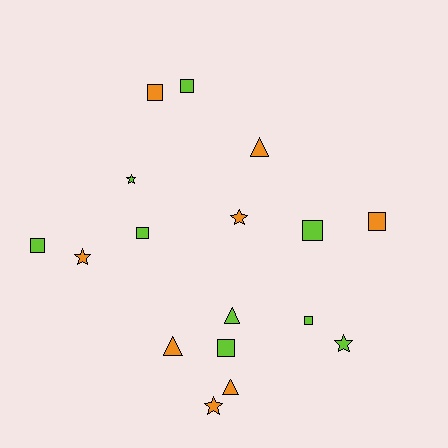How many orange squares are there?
There are 2 orange squares.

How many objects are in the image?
There are 17 objects.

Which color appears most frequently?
Lime, with 9 objects.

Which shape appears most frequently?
Square, with 8 objects.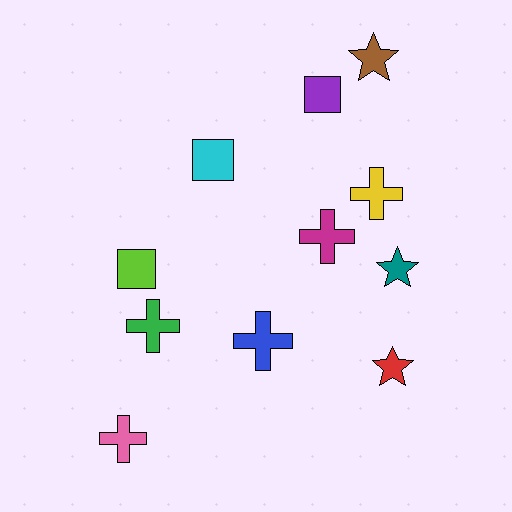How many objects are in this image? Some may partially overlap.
There are 11 objects.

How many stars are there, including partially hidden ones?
There are 3 stars.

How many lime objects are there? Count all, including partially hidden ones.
There is 1 lime object.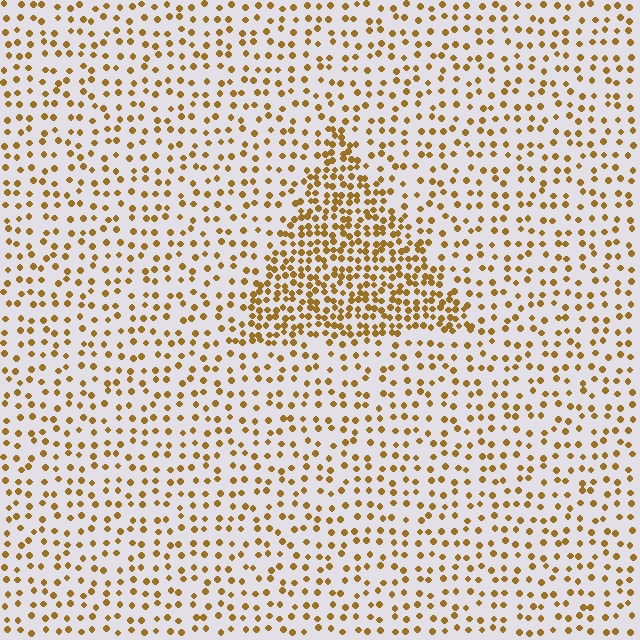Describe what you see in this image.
The image contains small brown elements arranged at two different densities. A triangle-shaped region is visible where the elements are more densely packed than the surrounding area.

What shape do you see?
I see a triangle.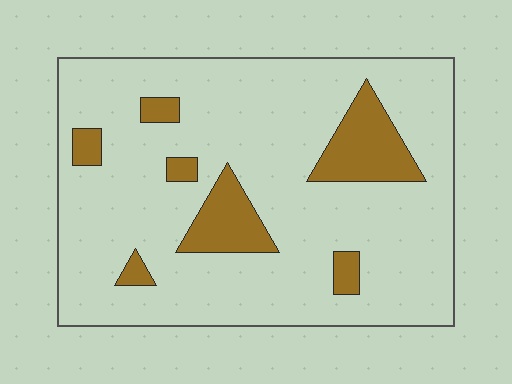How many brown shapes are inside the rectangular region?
7.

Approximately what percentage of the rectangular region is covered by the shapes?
Approximately 15%.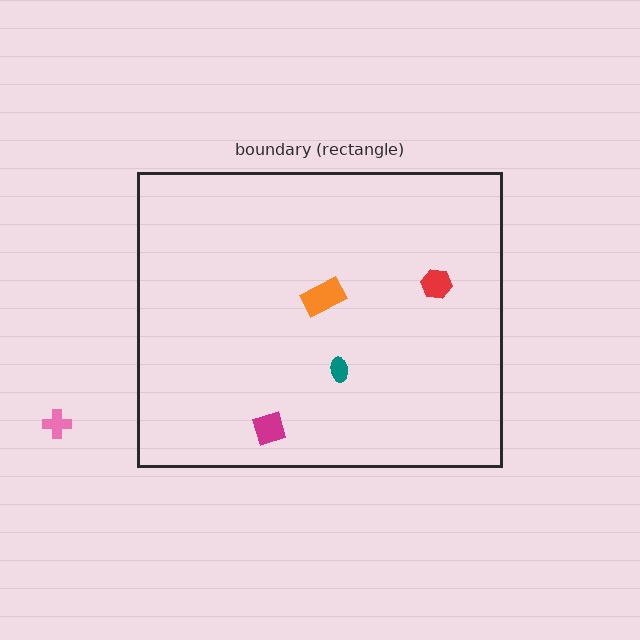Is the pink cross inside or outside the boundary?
Outside.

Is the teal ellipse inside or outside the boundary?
Inside.